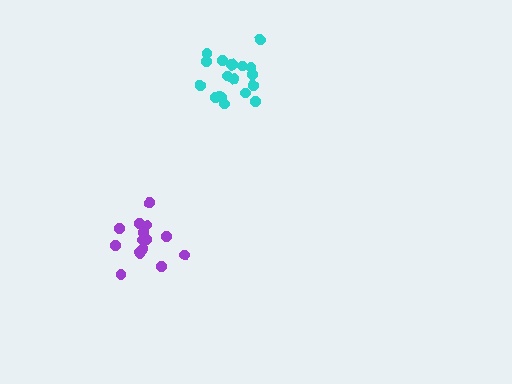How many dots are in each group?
Group 1: 15 dots, Group 2: 19 dots (34 total).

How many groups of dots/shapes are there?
There are 2 groups.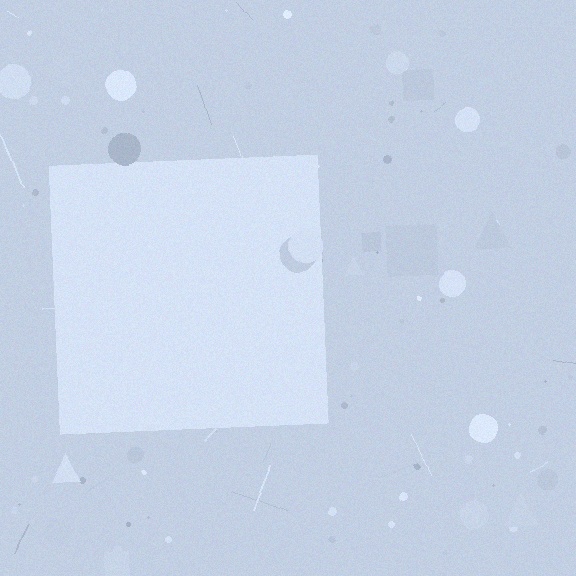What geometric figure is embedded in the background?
A square is embedded in the background.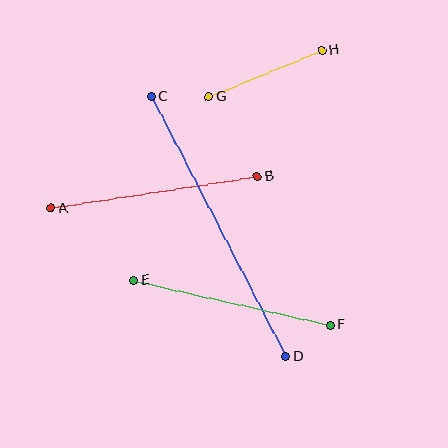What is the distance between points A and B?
The distance is approximately 209 pixels.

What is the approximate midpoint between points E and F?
The midpoint is at approximately (232, 303) pixels.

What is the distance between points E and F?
The distance is approximately 202 pixels.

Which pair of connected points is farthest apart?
Points C and D are farthest apart.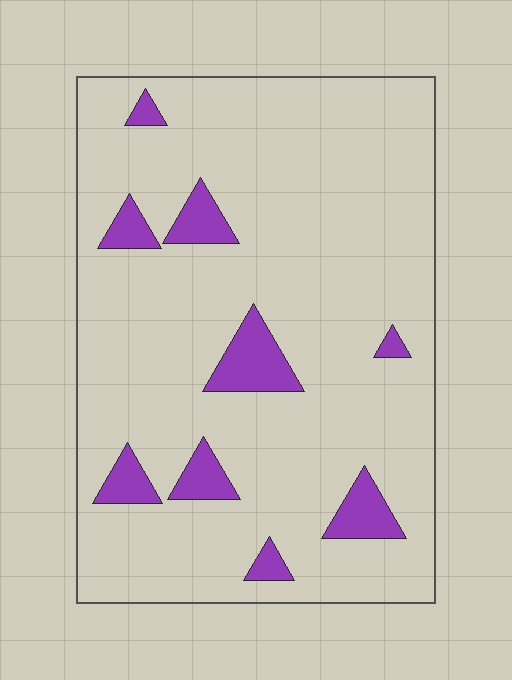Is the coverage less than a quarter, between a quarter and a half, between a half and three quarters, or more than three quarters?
Less than a quarter.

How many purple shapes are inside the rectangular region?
9.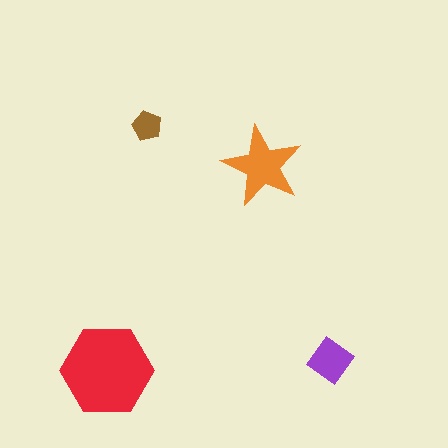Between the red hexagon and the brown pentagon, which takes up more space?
The red hexagon.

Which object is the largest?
The red hexagon.